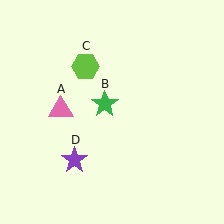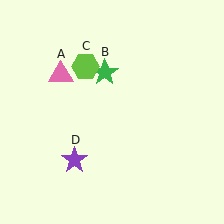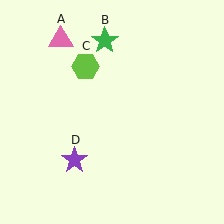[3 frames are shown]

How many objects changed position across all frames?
2 objects changed position: pink triangle (object A), green star (object B).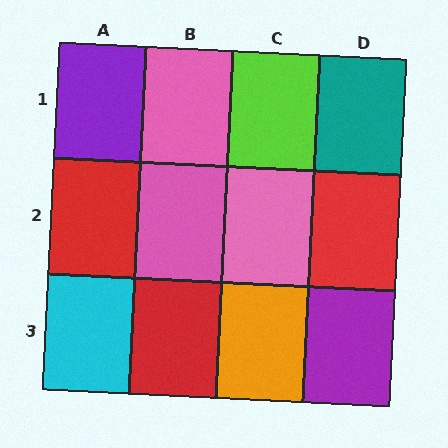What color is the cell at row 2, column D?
Red.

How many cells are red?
3 cells are red.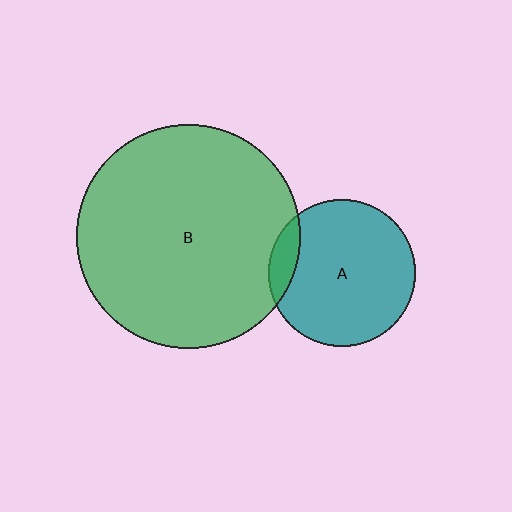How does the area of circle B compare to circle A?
Approximately 2.3 times.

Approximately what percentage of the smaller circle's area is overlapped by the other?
Approximately 10%.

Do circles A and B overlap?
Yes.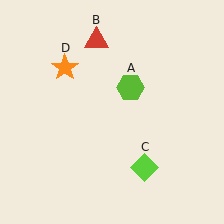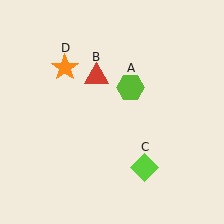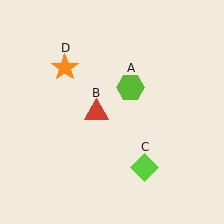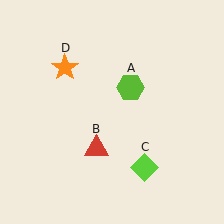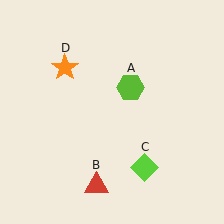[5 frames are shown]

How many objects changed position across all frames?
1 object changed position: red triangle (object B).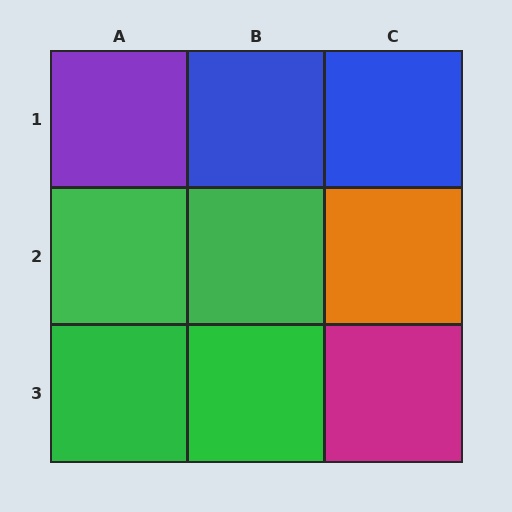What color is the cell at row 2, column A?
Green.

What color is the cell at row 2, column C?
Orange.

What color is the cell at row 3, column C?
Magenta.